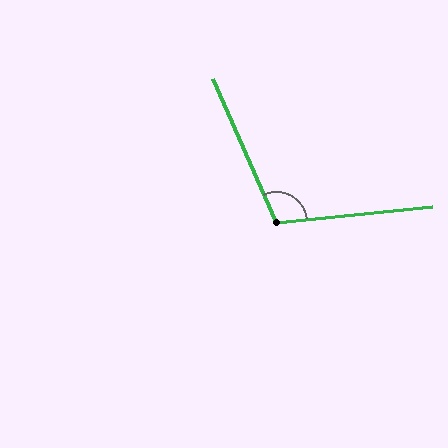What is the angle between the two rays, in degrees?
Approximately 108 degrees.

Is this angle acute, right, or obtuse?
It is obtuse.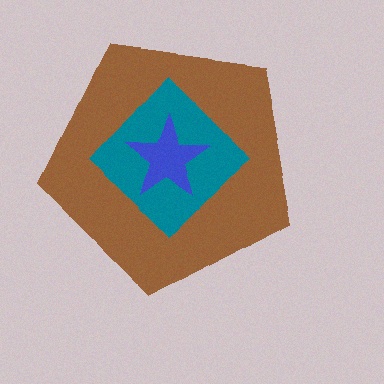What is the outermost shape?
The brown pentagon.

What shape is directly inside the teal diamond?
The blue star.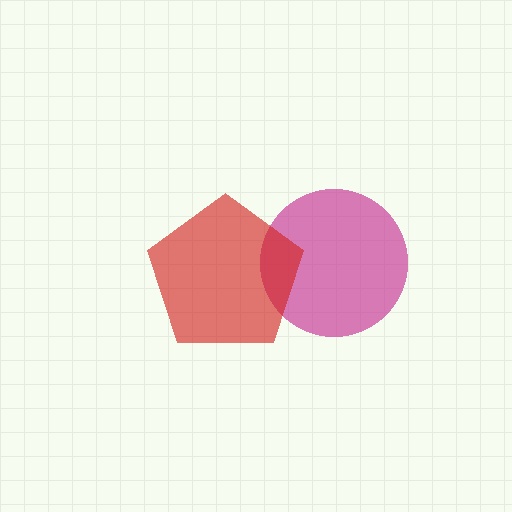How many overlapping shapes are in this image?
There are 2 overlapping shapes in the image.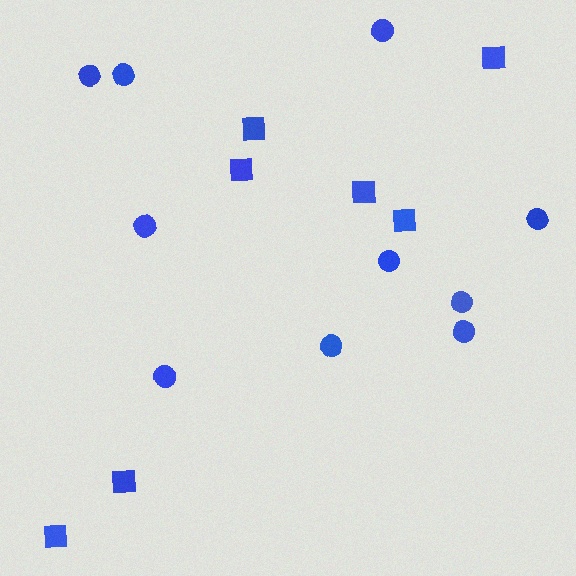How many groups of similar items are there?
There are 2 groups: one group of circles (10) and one group of squares (7).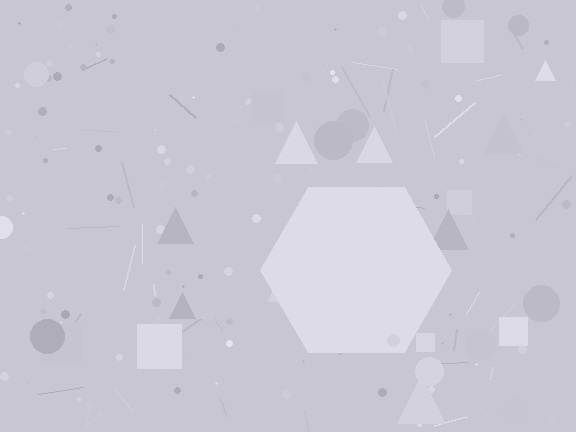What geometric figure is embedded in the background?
A hexagon is embedded in the background.